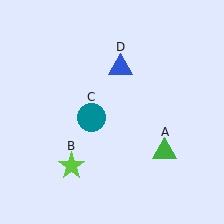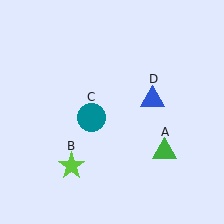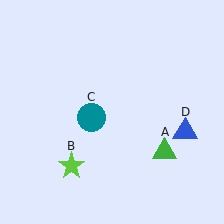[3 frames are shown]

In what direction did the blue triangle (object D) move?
The blue triangle (object D) moved down and to the right.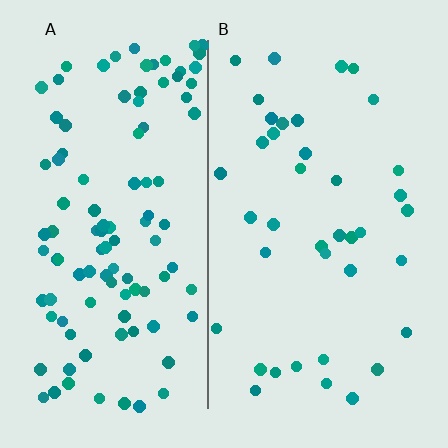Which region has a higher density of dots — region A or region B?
A (the left).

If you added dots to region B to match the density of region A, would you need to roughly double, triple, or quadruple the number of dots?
Approximately triple.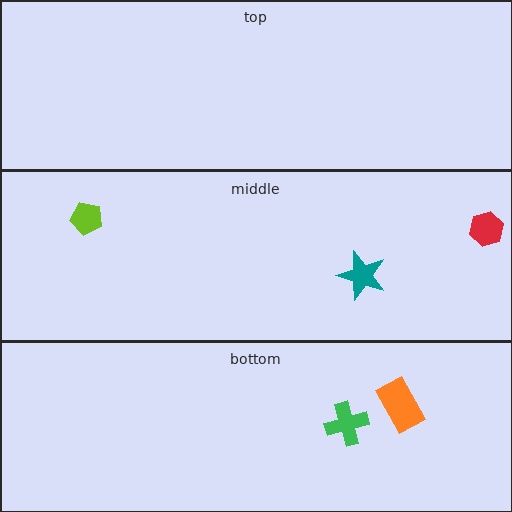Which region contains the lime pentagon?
The middle region.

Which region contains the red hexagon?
The middle region.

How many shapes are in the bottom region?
2.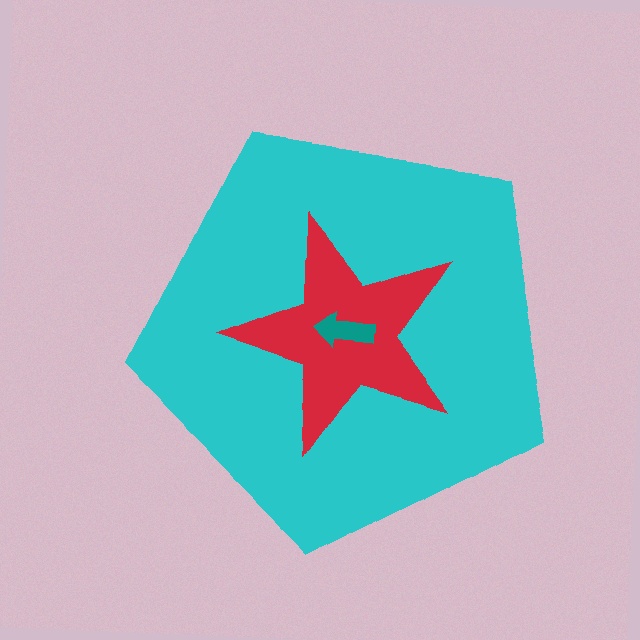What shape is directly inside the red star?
The teal arrow.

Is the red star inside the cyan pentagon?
Yes.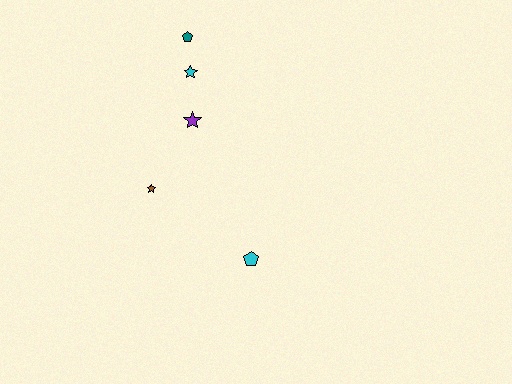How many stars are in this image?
There are 3 stars.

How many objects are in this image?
There are 5 objects.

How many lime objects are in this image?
There are no lime objects.